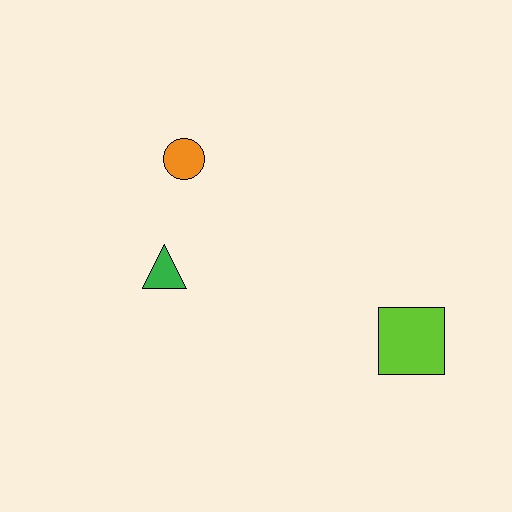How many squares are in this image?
There is 1 square.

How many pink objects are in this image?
There are no pink objects.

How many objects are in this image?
There are 3 objects.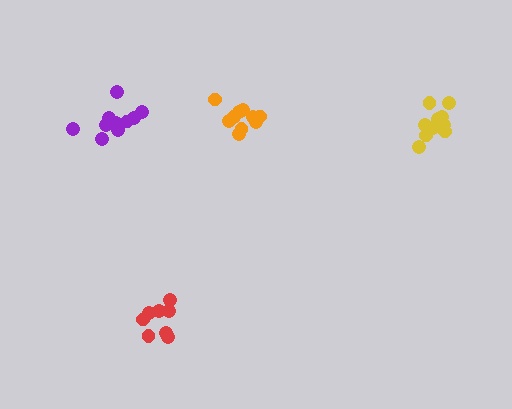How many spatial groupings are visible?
There are 4 spatial groupings.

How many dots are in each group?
Group 1: 10 dots, Group 2: 11 dots, Group 3: 10 dots, Group 4: 8 dots (39 total).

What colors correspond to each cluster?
The clusters are colored: purple, orange, yellow, red.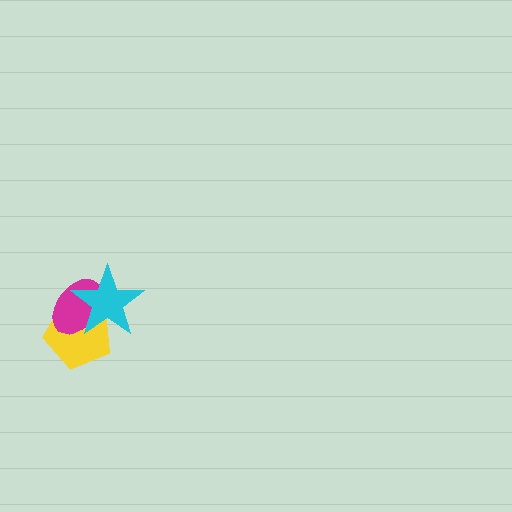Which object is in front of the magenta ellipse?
The cyan star is in front of the magenta ellipse.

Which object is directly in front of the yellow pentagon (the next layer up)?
The magenta ellipse is directly in front of the yellow pentagon.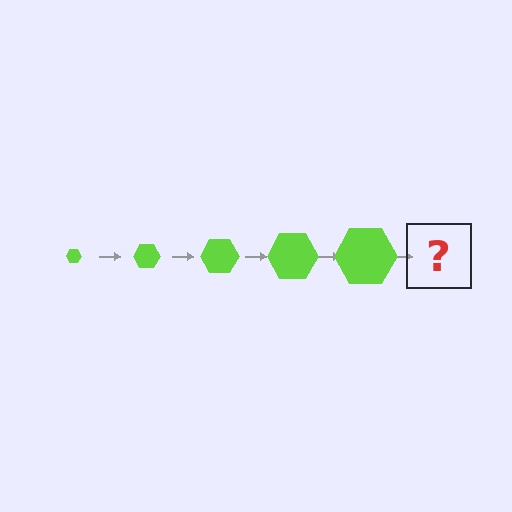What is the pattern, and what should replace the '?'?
The pattern is that the hexagon gets progressively larger each step. The '?' should be a lime hexagon, larger than the previous one.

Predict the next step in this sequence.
The next step is a lime hexagon, larger than the previous one.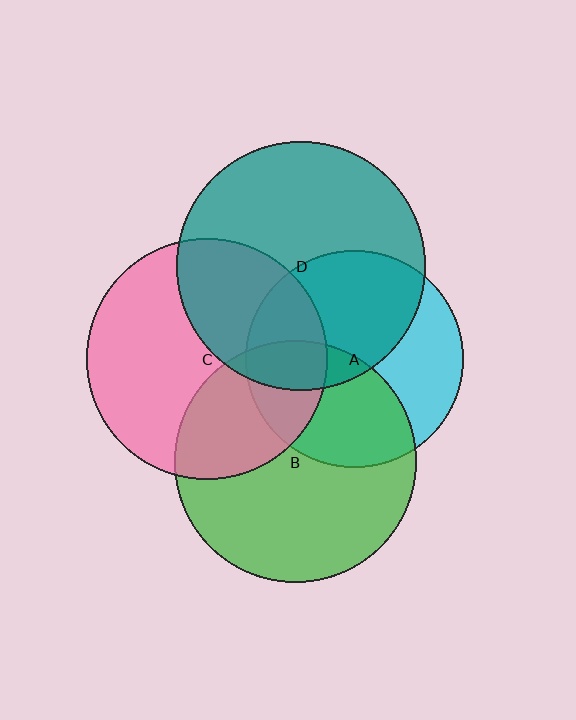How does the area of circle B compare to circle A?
Approximately 1.2 times.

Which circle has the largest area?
Circle D (teal).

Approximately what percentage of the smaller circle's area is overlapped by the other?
Approximately 25%.